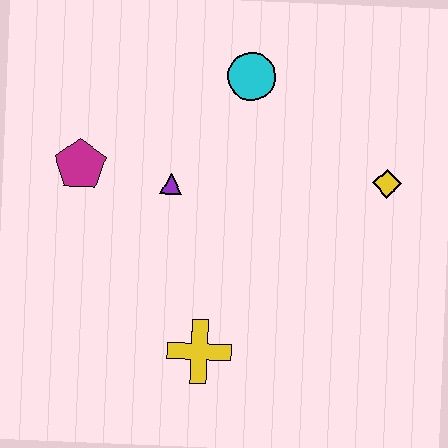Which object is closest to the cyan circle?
The purple triangle is closest to the cyan circle.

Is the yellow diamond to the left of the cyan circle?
No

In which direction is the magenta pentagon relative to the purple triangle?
The magenta pentagon is to the left of the purple triangle.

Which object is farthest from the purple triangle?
The yellow diamond is farthest from the purple triangle.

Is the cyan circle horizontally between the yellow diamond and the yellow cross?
Yes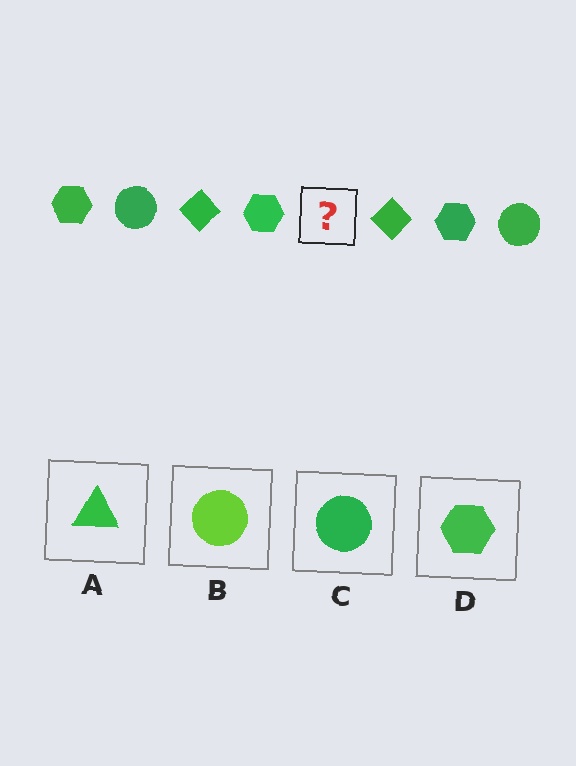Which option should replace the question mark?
Option C.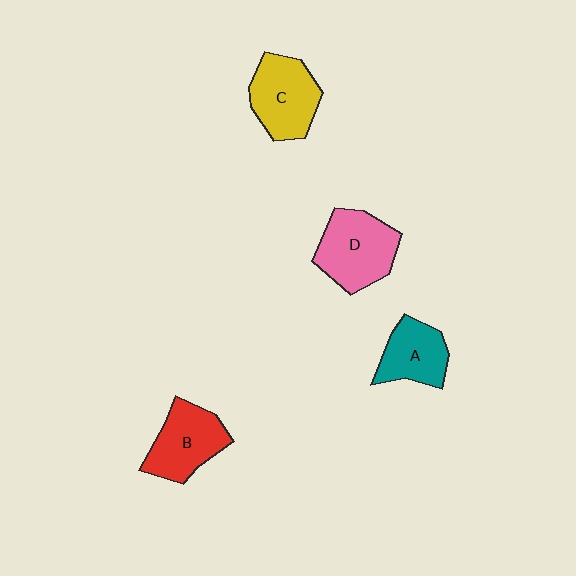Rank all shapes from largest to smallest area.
From largest to smallest: D (pink), C (yellow), B (red), A (teal).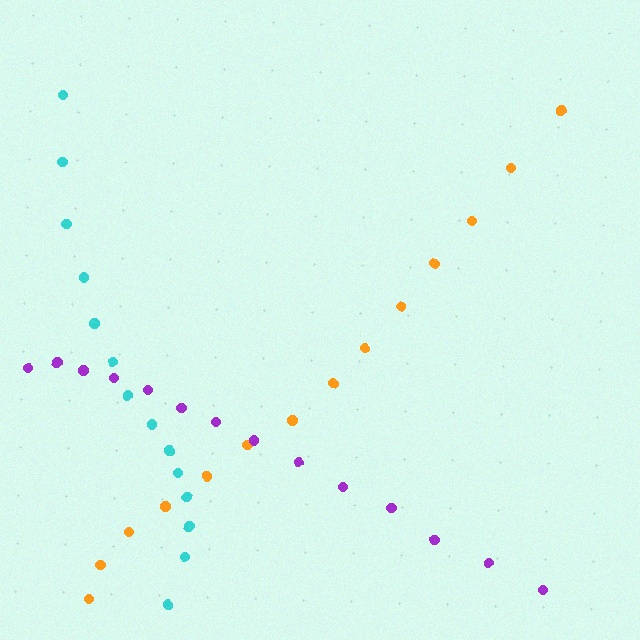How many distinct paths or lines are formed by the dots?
There are 3 distinct paths.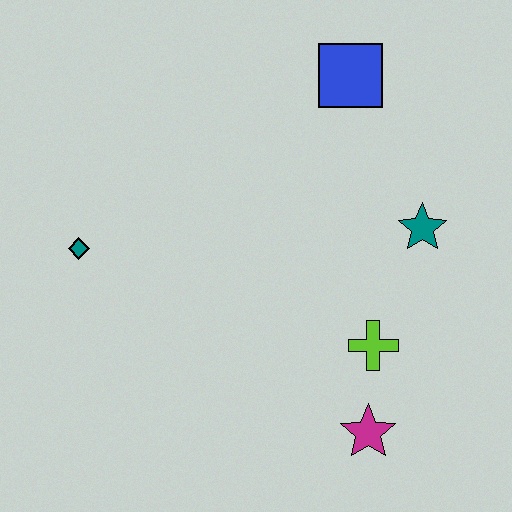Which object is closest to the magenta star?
The lime cross is closest to the magenta star.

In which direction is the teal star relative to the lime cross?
The teal star is above the lime cross.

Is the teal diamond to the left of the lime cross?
Yes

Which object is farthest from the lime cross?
The teal diamond is farthest from the lime cross.